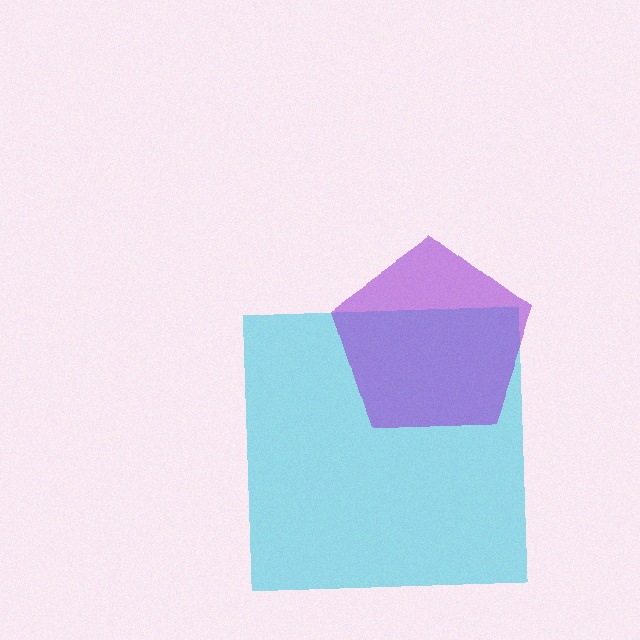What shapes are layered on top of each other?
The layered shapes are: a cyan square, a purple pentagon.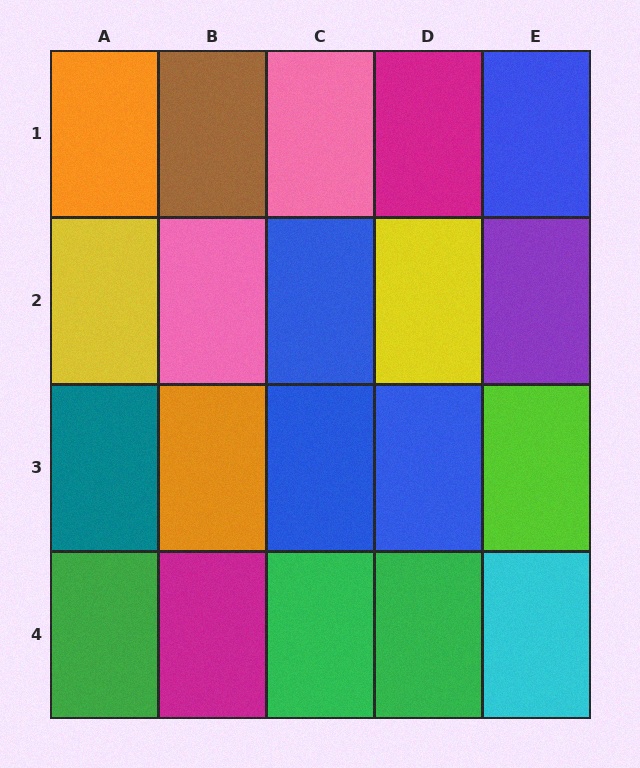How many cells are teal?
1 cell is teal.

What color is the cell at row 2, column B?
Pink.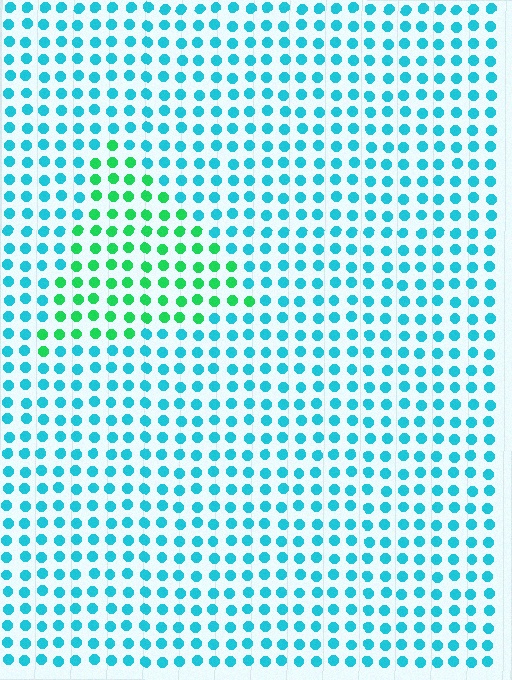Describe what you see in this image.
The image is filled with small cyan elements in a uniform arrangement. A triangle-shaped region is visible where the elements are tinted to a slightly different hue, forming a subtle color boundary.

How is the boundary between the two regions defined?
The boundary is defined purely by a slight shift in hue (about 47 degrees). Spacing, size, and orientation are identical on both sides.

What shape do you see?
I see a triangle.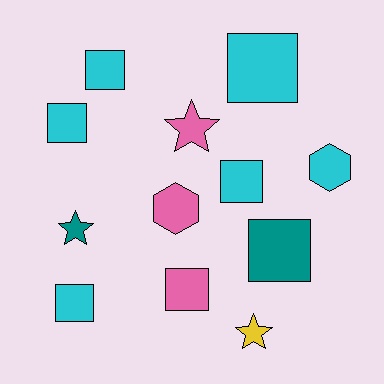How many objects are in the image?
There are 12 objects.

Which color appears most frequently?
Cyan, with 6 objects.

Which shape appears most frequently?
Square, with 7 objects.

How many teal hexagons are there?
There are no teal hexagons.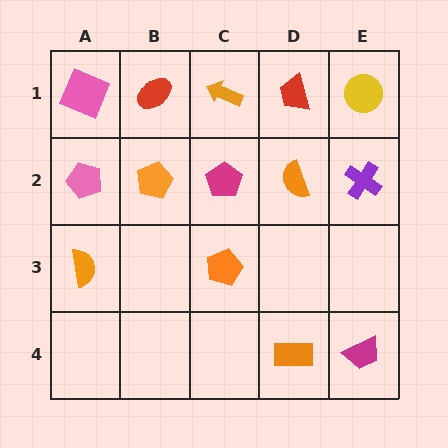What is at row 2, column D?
An orange semicircle.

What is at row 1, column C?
An orange arrow.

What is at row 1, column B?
A red ellipse.